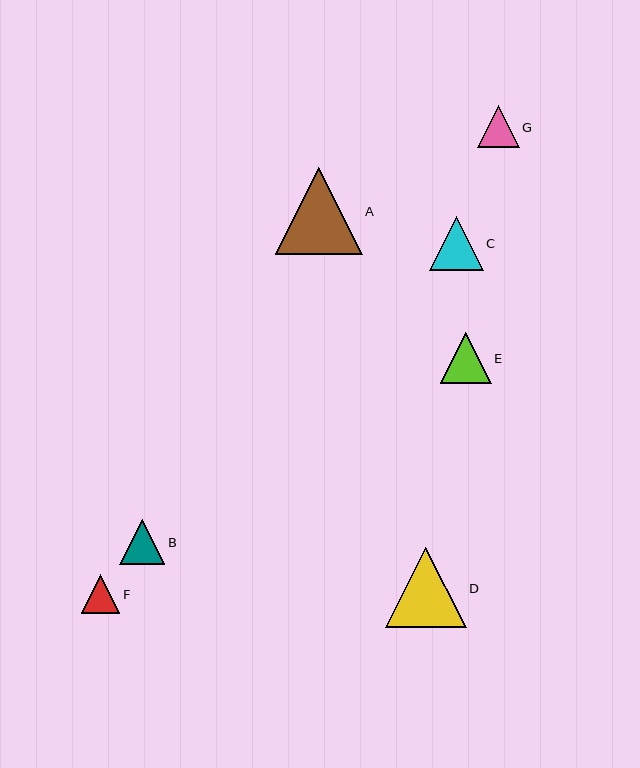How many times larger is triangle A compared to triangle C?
Triangle A is approximately 1.6 times the size of triangle C.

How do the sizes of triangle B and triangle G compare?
Triangle B and triangle G are approximately the same size.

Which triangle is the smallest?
Triangle F is the smallest with a size of approximately 38 pixels.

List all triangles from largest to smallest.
From largest to smallest: A, D, C, E, B, G, F.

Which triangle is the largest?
Triangle A is the largest with a size of approximately 87 pixels.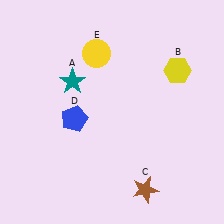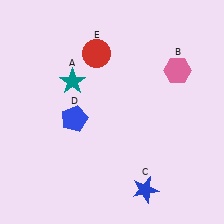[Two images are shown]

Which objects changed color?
B changed from yellow to pink. C changed from brown to blue. E changed from yellow to red.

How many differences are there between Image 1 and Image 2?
There are 3 differences between the two images.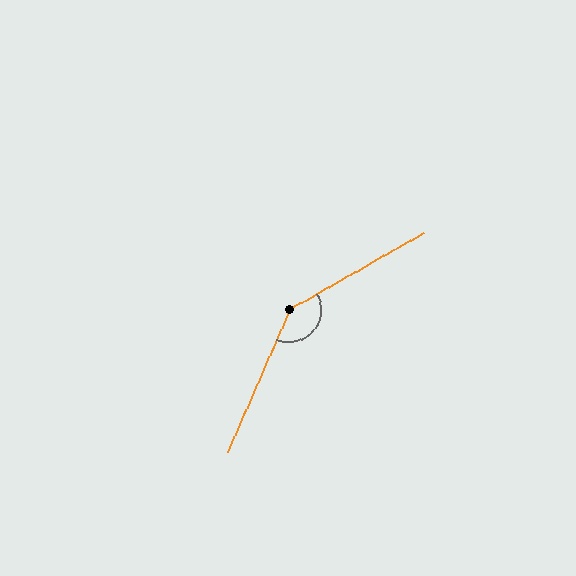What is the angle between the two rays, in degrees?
Approximately 143 degrees.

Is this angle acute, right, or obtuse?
It is obtuse.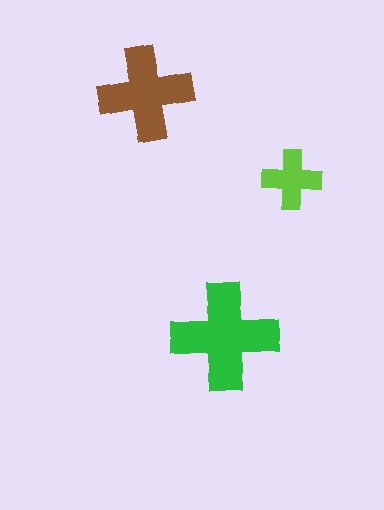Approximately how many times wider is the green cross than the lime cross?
About 2 times wider.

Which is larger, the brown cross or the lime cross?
The brown one.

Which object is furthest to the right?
The lime cross is rightmost.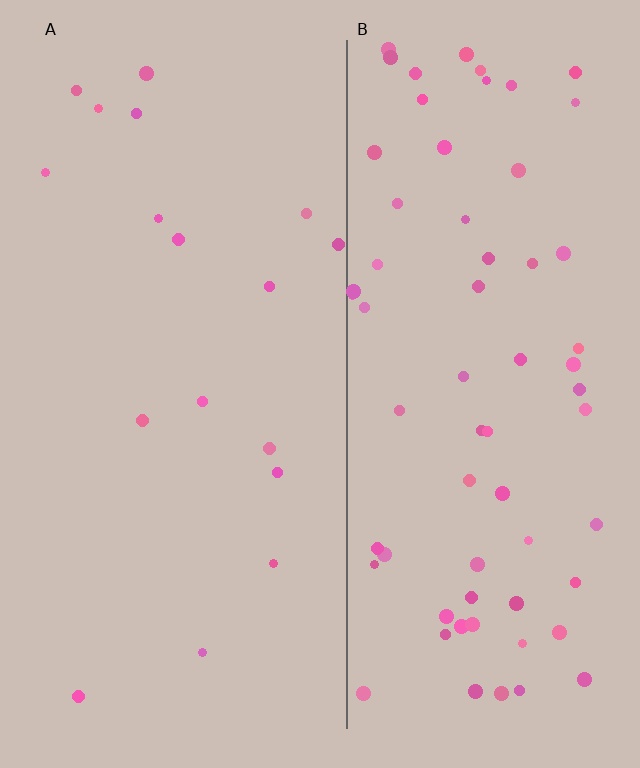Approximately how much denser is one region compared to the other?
Approximately 3.9× — region B over region A.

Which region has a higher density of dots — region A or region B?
B (the right).